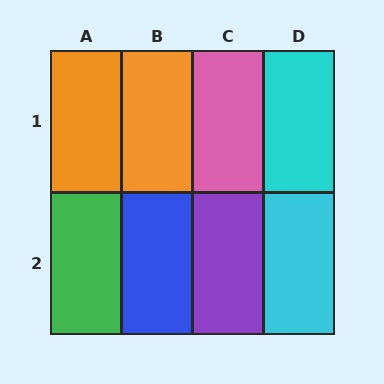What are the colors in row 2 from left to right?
Green, blue, purple, cyan.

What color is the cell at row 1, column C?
Pink.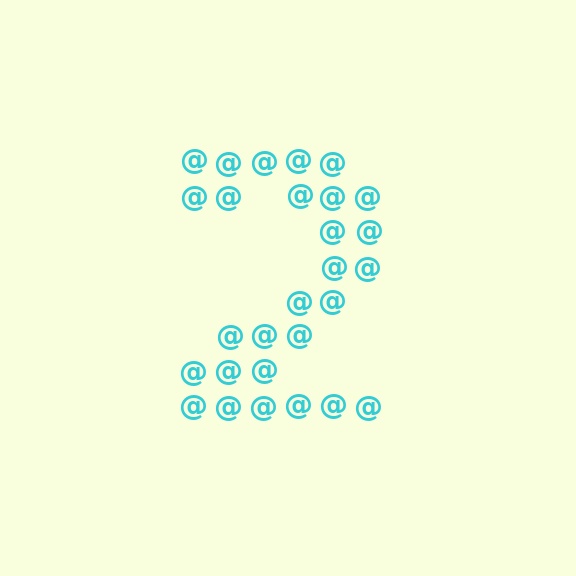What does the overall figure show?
The overall figure shows the digit 2.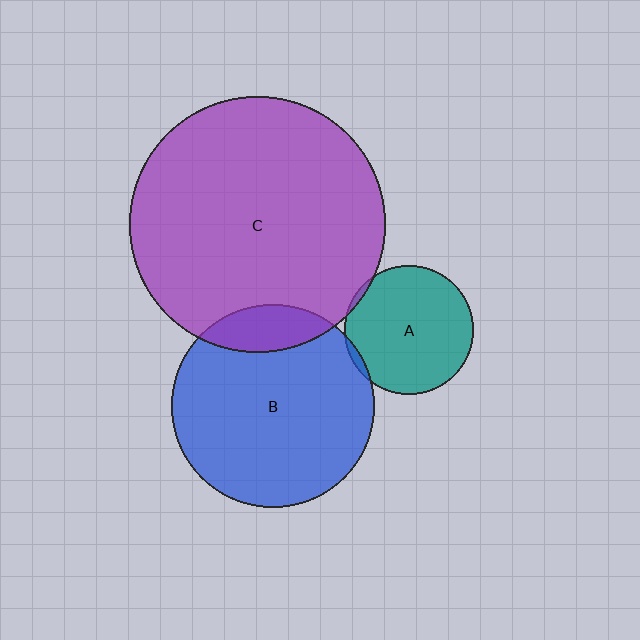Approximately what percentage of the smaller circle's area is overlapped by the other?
Approximately 15%.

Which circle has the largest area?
Circle C (purple).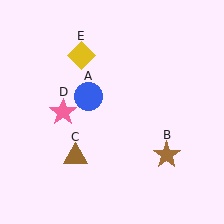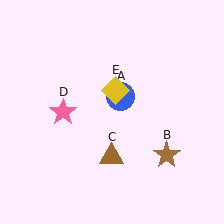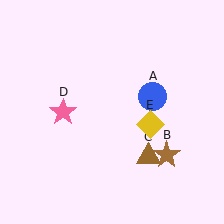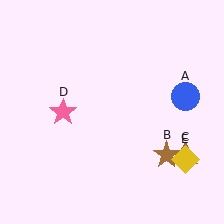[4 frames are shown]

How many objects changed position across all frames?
3 objects changed position: blue circle (object A), brown triangle (object C), yellow diamond (object E).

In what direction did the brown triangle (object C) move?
The brown triangle (object C) moved right.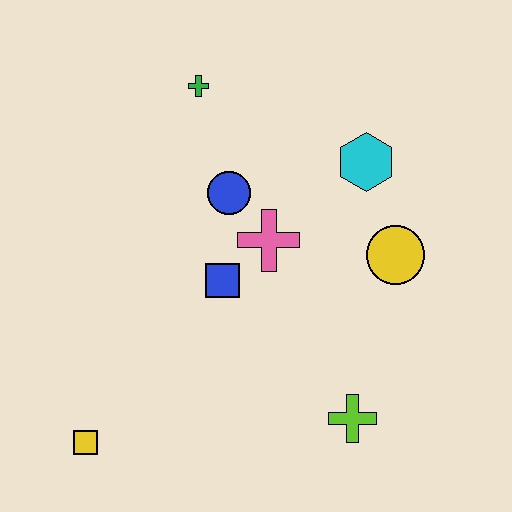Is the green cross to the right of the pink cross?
No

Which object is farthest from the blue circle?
The yellow square is farthest from the blue circle.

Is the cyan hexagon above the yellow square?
Yes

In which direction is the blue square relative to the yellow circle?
The blue square is to the left of the yellow circle.